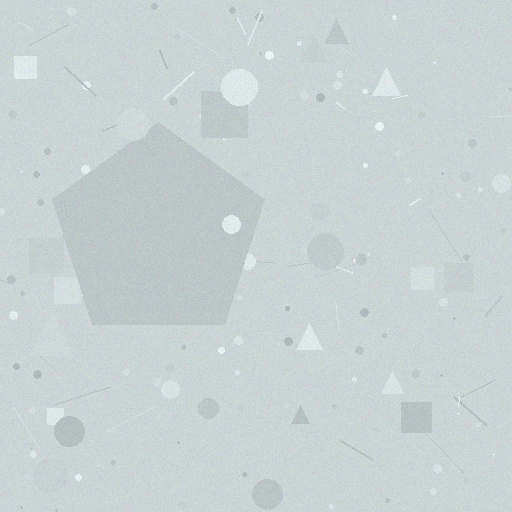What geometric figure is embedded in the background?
A pentagon is embedded in the background.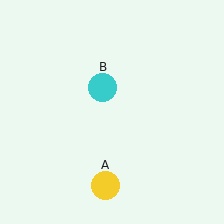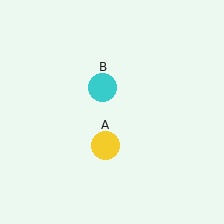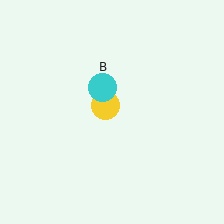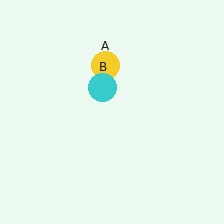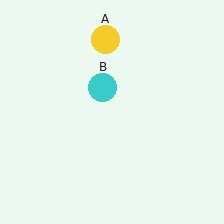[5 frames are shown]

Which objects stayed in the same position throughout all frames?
Cyan circle (object B) remained stationary.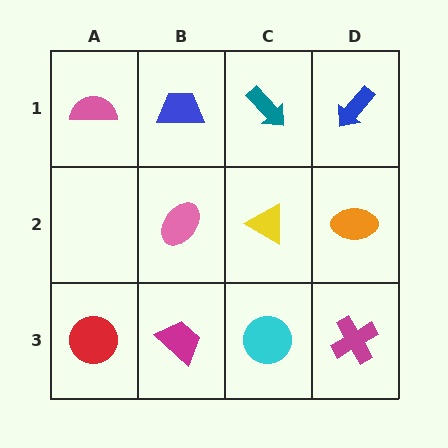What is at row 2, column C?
A yellow triangle.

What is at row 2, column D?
An orange ellipse.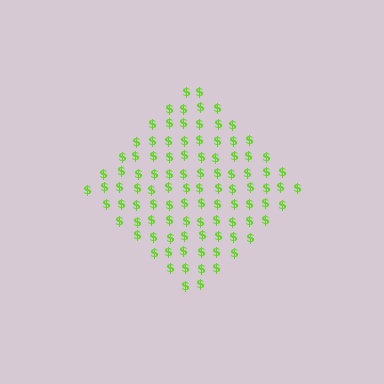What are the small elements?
The small elements are dollar signs.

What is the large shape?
The large shape is a diamond.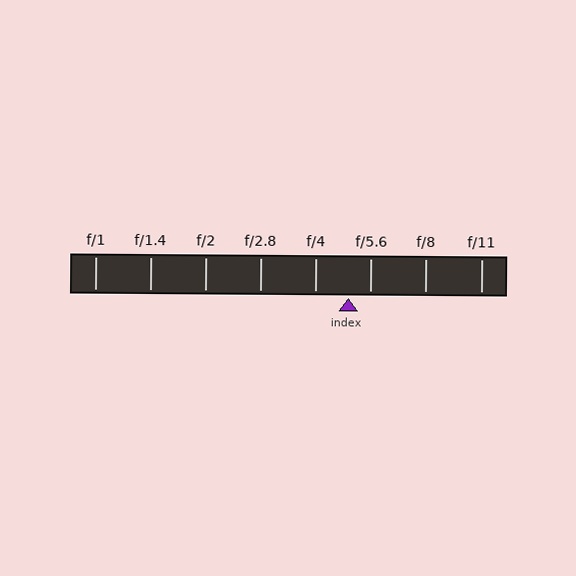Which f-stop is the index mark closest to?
The index mark is closest to f/5.6.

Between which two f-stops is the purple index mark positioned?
The index mark is between f/4 and f/5.6.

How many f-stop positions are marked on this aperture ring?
There are 8 f-stop positions marked.